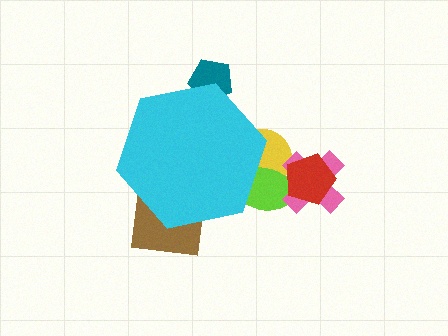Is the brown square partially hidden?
Yes, the brown square is partially hidden behind the cyan hexagon.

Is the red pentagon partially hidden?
No, the red pentagon is fully visible.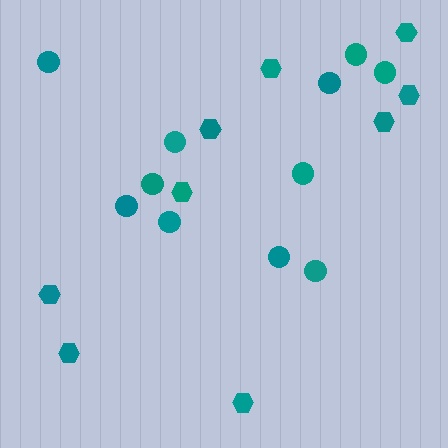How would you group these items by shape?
There are 2 groups: one group of hexagons (9) and one group of circles (11).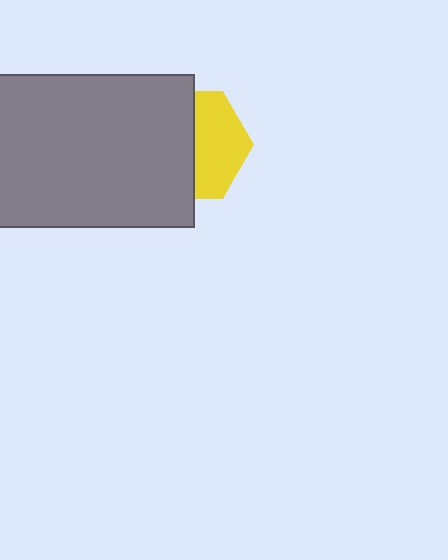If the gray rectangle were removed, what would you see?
You would see the complete yellow hexagon.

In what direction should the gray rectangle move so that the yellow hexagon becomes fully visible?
The gray rectangle should move left. That is the shortest direction to clear the overlap and leave the yellow hexagon fully visible.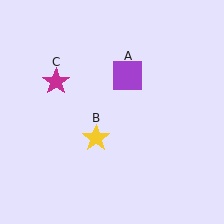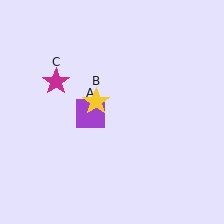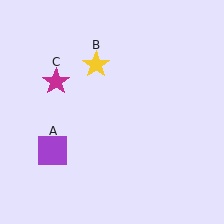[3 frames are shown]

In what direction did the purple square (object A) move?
The purple square (object A) moved down and to the left.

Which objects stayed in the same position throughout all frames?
Magenta star (object C) remained stationary.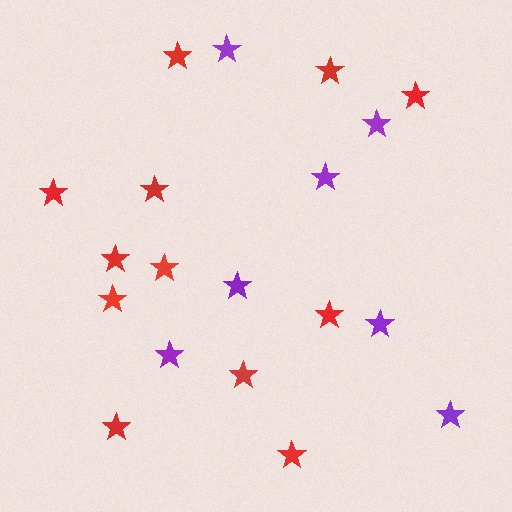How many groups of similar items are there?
There are 2 groups: one group of purple stars (7) and one group of red stars (12).